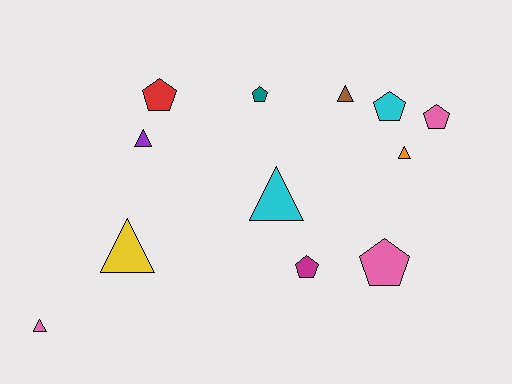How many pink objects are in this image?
There are 3 pink objects.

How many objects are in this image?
There are 12 objects.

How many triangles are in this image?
There are 6 triangles.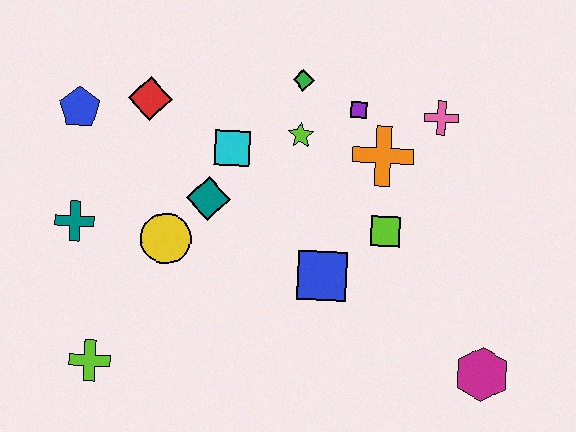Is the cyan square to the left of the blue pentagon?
No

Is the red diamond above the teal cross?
Yes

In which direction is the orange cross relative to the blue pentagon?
The orange cross is to the right of the blue pentagon.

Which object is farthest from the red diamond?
The magenta hexagon is farthest from the red diamond.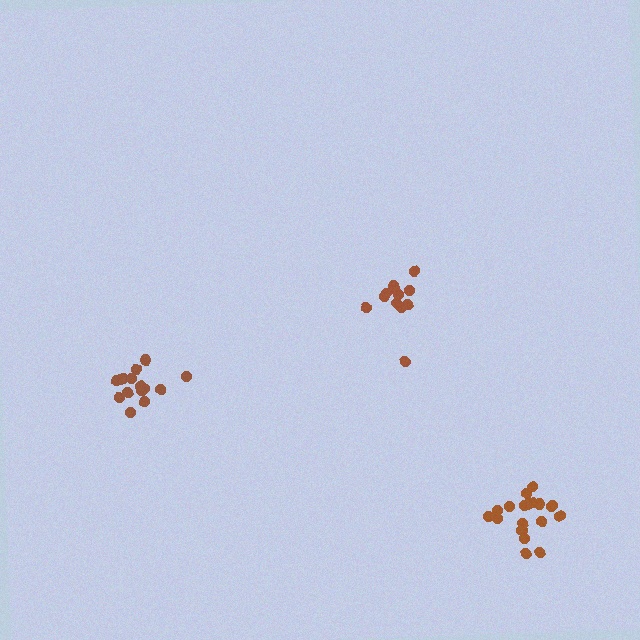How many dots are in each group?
Group 1: 15 dots, Group 2: 13 dots, Group 3: 19 dots (47 total).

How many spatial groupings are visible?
There are 3 spatial groupings.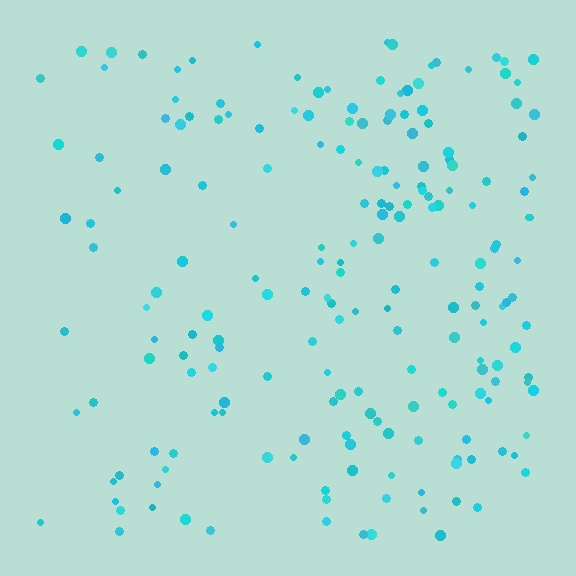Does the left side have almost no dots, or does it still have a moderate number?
Still a moderate number, just noticeably fewer than the right.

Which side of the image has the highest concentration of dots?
The right.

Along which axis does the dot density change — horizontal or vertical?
Horizontal.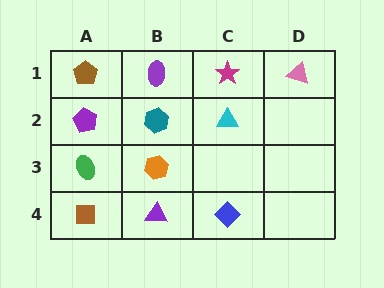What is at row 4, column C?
A blue diamond.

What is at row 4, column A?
A brown square.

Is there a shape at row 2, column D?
No, that cell is empty.